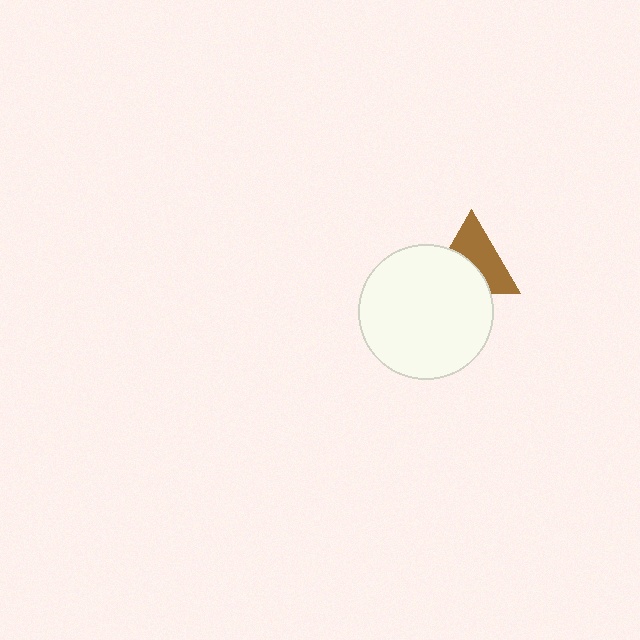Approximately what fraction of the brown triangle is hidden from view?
Roughly 45% of the brown triangle is hidden behind the white circle.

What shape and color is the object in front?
The object in front is a white circle.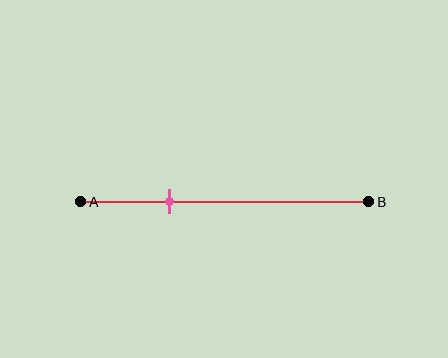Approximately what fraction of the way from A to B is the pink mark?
The pink mark is approximately 30% of the way from A to B.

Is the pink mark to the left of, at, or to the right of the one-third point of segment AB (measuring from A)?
The pink mark is approximately at the one-third point of segment AB.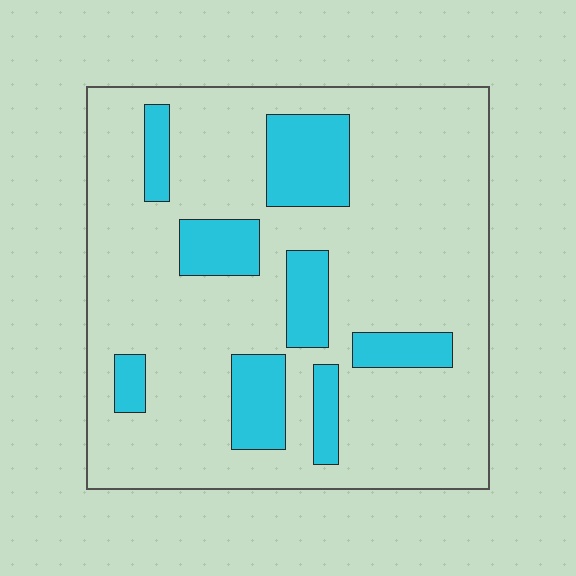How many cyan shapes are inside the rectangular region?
8.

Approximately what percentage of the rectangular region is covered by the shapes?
Approximately 20%.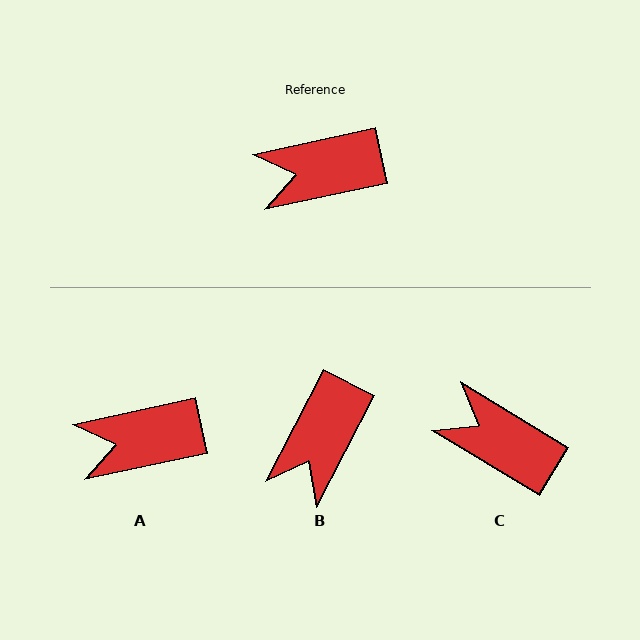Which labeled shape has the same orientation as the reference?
A.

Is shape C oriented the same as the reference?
No, it is off by about 43 degrees.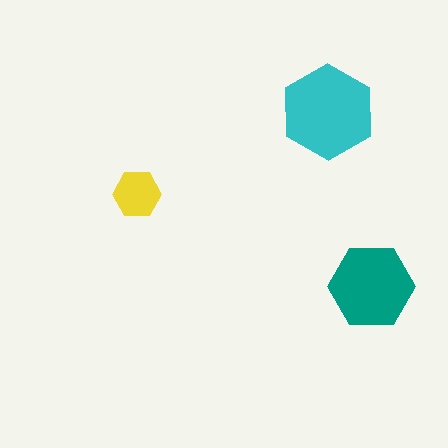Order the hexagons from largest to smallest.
the cyan one, the teal one, the yellow one.